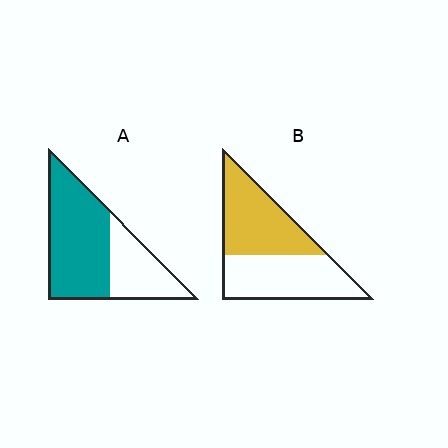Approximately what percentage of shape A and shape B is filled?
A is approximately 65% and B is approximately 50%.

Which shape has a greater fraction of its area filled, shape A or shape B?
Shape A.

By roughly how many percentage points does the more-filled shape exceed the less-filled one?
By roughly 15 percentage points (A over B).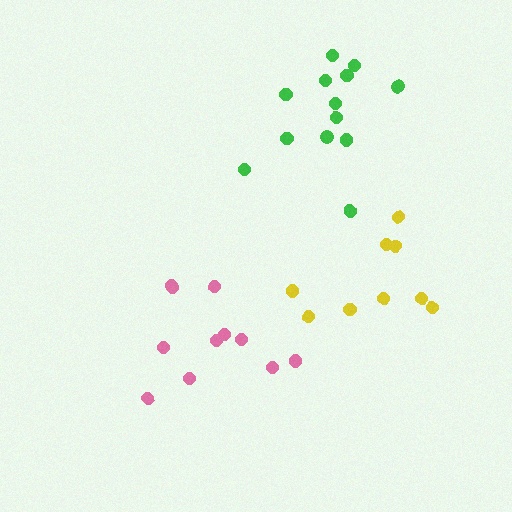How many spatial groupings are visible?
There are 3 spatial groupings.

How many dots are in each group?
Group 1: 13 dots, Group 2: 11 dots, Group 3: 9 dots (33 total).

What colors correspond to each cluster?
The clusters are colored: green, pink, yellow.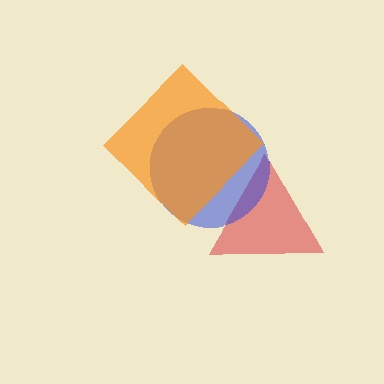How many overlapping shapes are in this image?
There are 3 overlapping shapes in the image.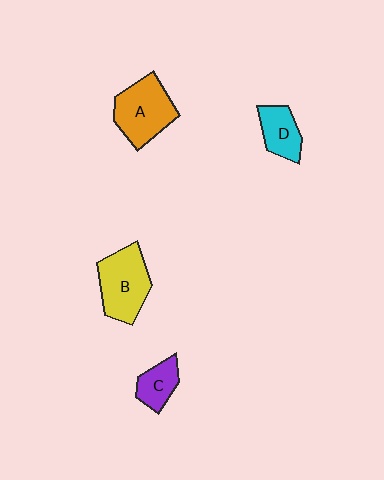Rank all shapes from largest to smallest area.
From largest to smallest: B (yellow), A (orange), D (cyan), C (purple).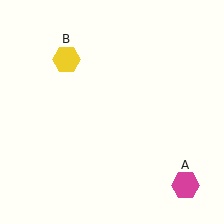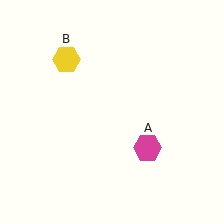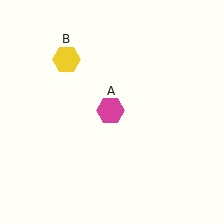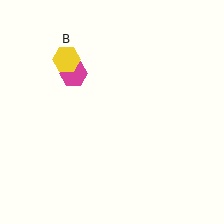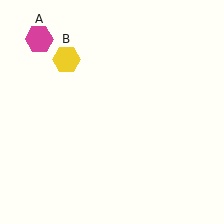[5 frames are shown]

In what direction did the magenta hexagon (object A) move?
The magenta hexagon (object A) moved up and to the left.